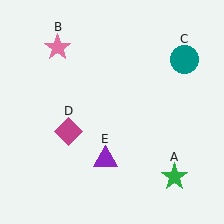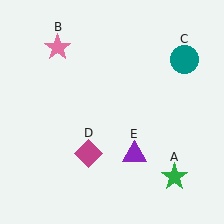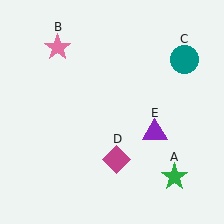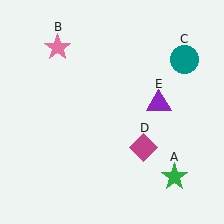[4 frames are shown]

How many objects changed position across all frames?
2 objects changed position: magenta diamond (object D), purple triangle (object E).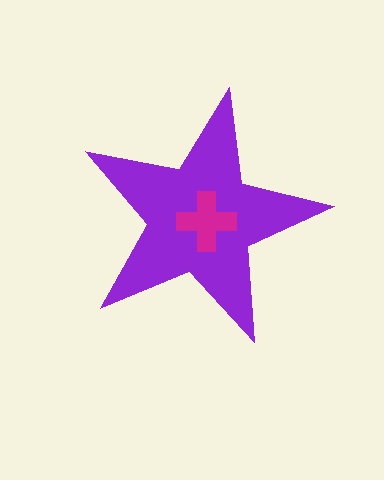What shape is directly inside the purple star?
The magenta cross.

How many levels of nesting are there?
2.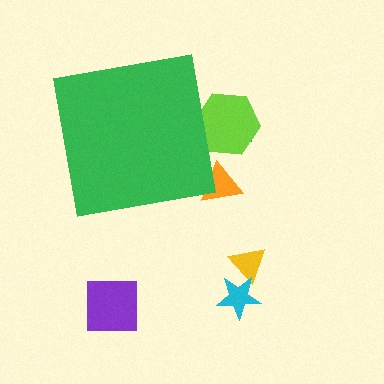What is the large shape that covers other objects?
A green square.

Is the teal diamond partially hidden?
Yes, the teal diamond is partially hidden behind the green square.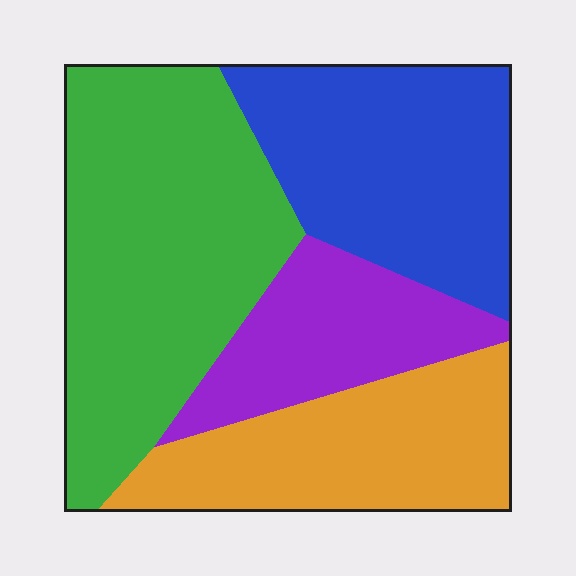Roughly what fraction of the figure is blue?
Blue covers around 25% of the figure.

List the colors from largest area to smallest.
From largest to smallest: green, blue, orange, purple.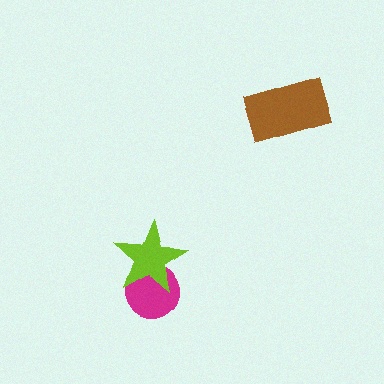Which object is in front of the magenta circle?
The lime star is in front of the magenta circle.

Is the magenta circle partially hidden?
Yes, it is partially covered by another shape.